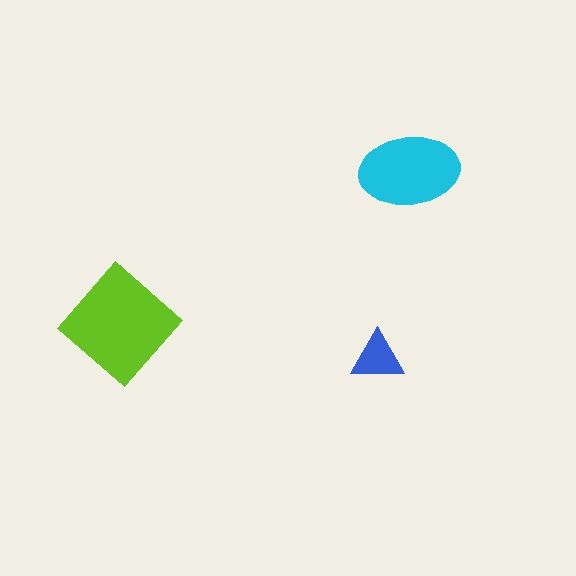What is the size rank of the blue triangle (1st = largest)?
3rd.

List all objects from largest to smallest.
The lime diamond, the cyan ellipse, the blue triangle.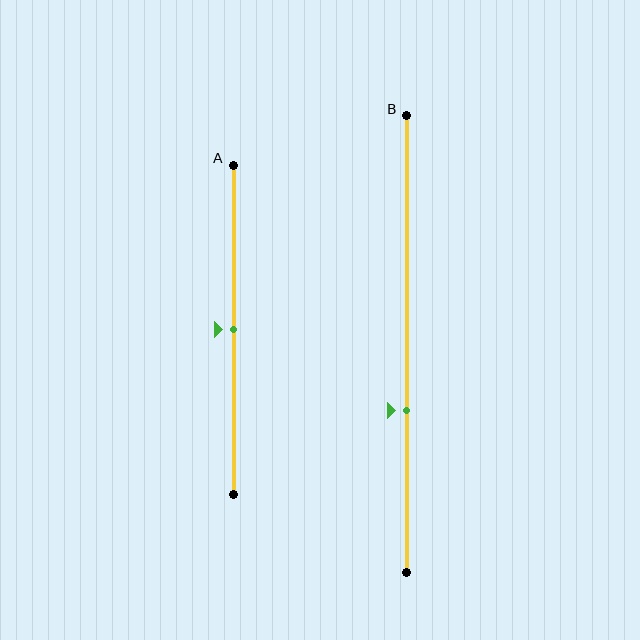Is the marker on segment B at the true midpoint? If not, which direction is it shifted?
No, the marker on segment B is shifted downward by about 14% of the segment length.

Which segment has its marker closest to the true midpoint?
Segment A has its marker closest to the true midpoint.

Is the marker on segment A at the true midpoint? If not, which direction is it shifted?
Yes, the marker on segment A is at the true midpoint.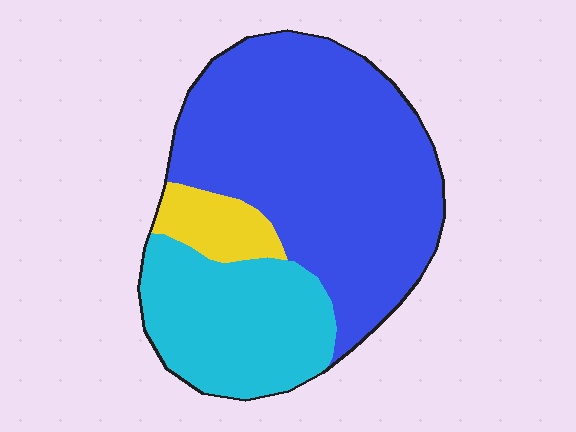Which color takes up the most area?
Blue, at roughly 65%.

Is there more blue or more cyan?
Blue.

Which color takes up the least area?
Yellow, at roughly 10%.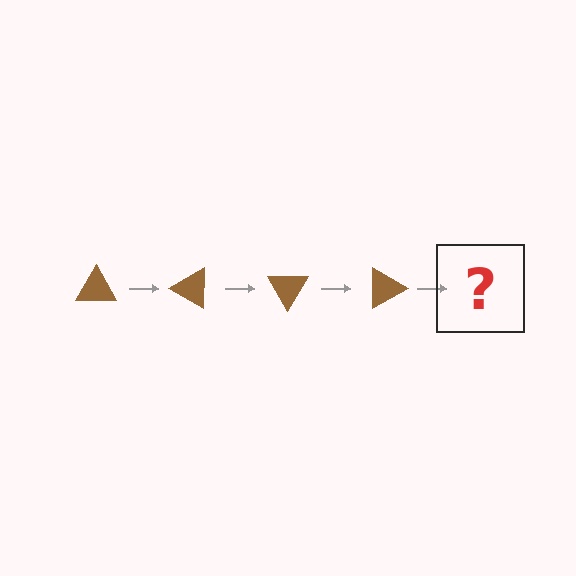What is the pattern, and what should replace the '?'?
The pattern is that the triangle rotates 30 degrees each step. The '?' should be a brown triangle rotated 120 degrees.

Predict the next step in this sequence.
The next step is a brown triangle rotated 120 degrees.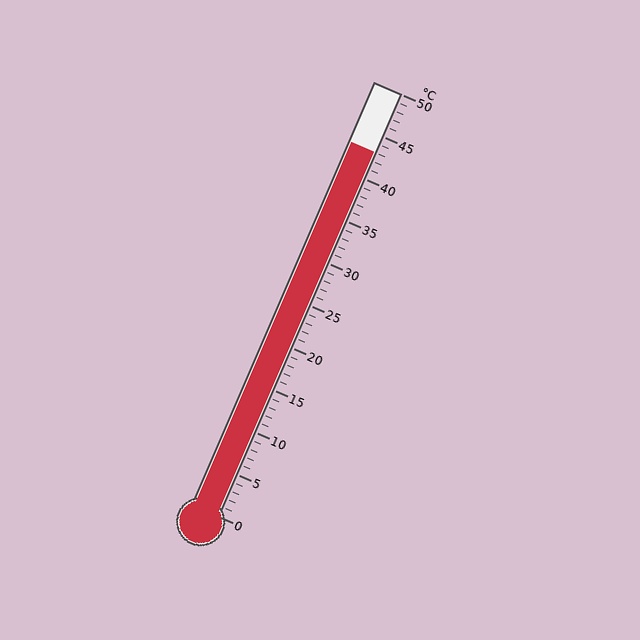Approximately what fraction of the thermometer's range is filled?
The thermometer is filled to approximately 85% of its range.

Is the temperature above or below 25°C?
The temperature is above 25°C.